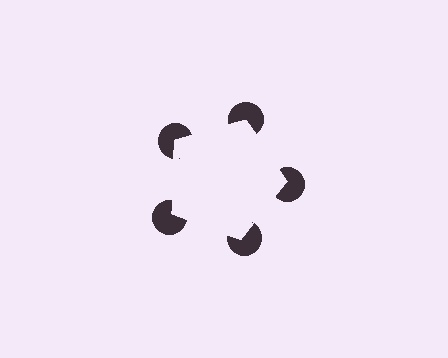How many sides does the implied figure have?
5 sides.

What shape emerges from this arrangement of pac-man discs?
An illusory pentagon — its edges are inferred from the aligned wedge cuts in the pac-man discs, not physically drawn.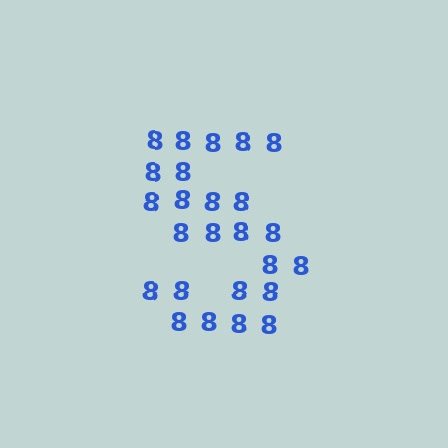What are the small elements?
The small elements are digit 8's.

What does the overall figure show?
The overall figure shows the letter S.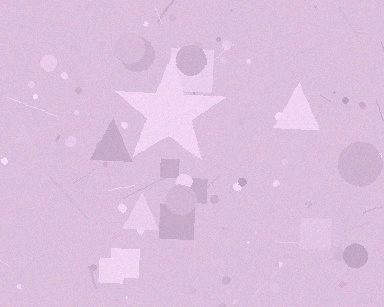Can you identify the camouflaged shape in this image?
The camouflaged shape is a star.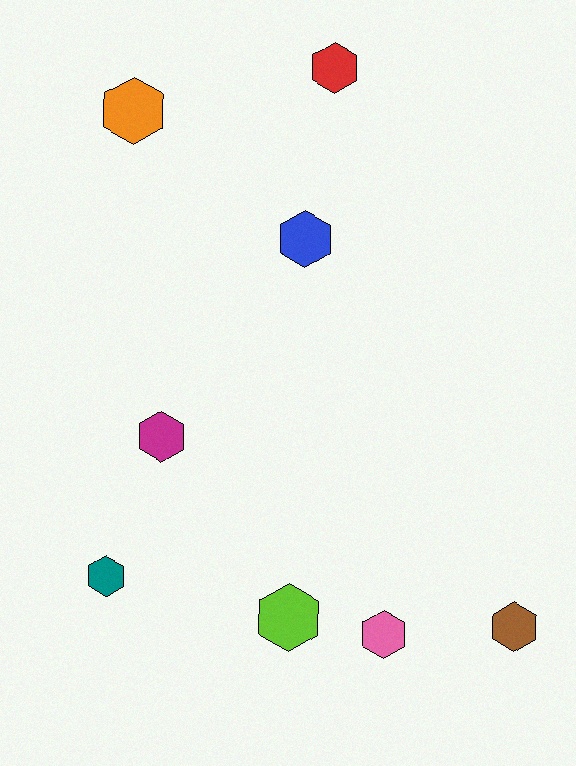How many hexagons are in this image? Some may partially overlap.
There are 8 hexagons.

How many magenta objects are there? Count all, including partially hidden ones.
There is 1 magenta object.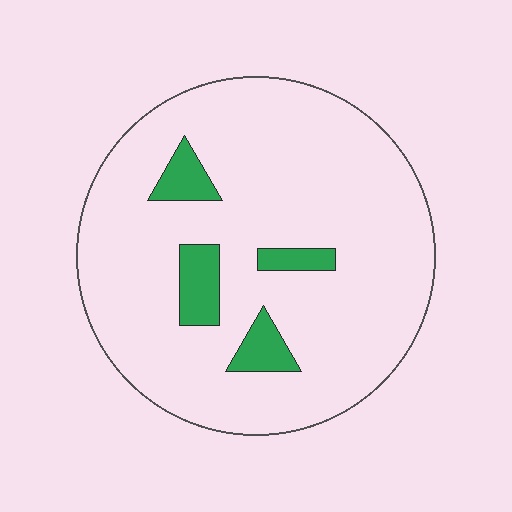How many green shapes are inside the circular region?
4.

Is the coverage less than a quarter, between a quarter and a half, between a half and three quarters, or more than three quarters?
Less than a quarter.